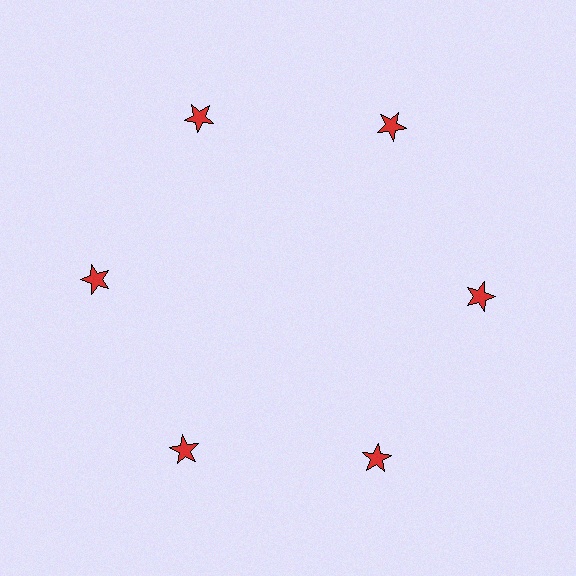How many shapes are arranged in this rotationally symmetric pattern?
There are 6 shapes, arranged in 6 groups of 1.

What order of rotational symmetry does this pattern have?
This pattern has 6-fold rotational symmetry.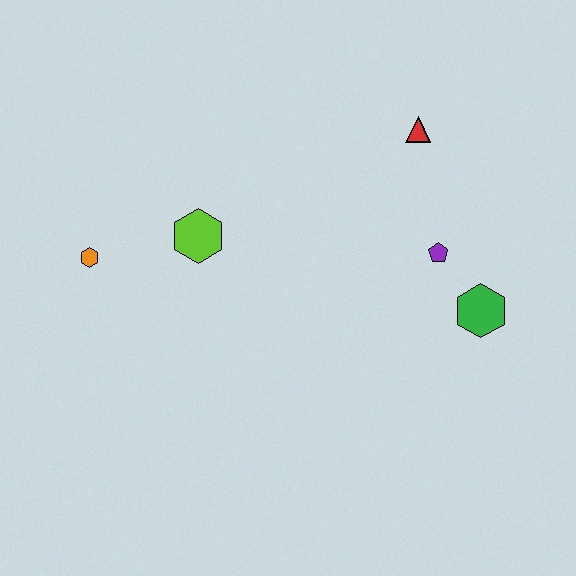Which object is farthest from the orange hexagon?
The green hexagon is farthest from the orange hexagon.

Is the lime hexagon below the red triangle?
Yes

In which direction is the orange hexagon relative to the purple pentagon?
The orange hexagon is to the left of the purple pentagon.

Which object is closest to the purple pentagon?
The green hexagon is closest to the purple pentagon.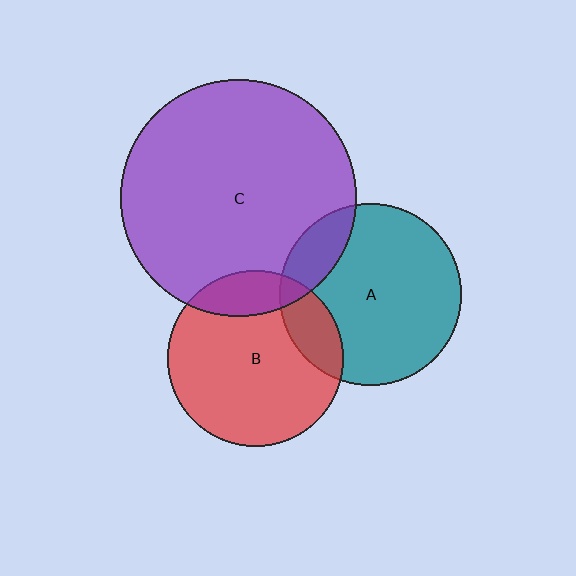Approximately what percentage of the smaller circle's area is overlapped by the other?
Approximately 15%.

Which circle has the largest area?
Circle C (purple).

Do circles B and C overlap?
Yes.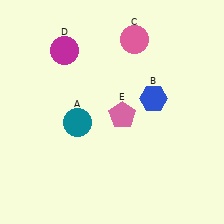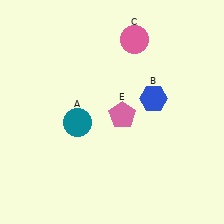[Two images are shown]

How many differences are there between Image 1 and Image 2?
There is 1 difference between the two images.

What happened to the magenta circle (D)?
The magenta circle (D) was removed in Image 2. It was in the top-left area of Image 1.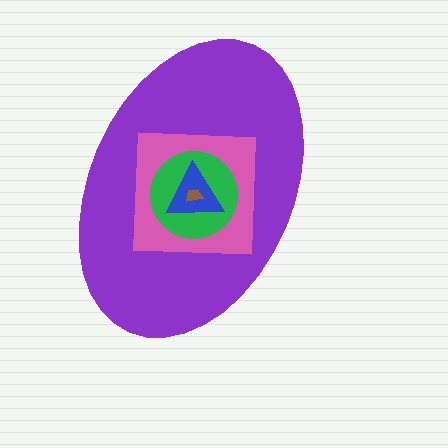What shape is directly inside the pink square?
The green circle.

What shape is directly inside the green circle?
The blue triangle.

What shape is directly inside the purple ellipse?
The pink square.